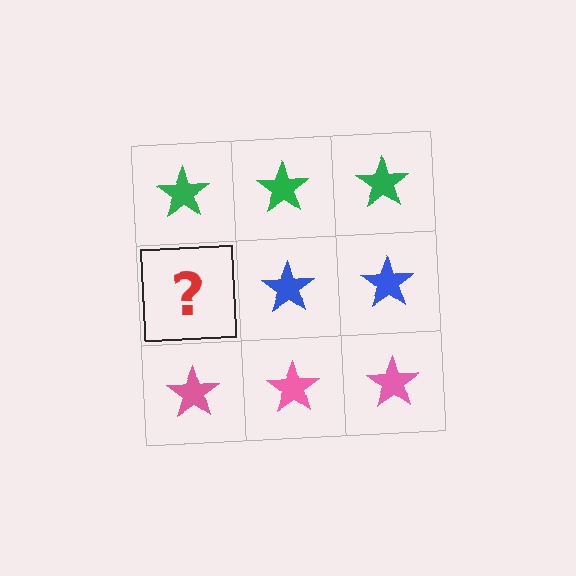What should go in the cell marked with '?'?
The missing cell should contain a blue star.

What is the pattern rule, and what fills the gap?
The rule is that each row has a consistent color. The gap should be filled with a blue star.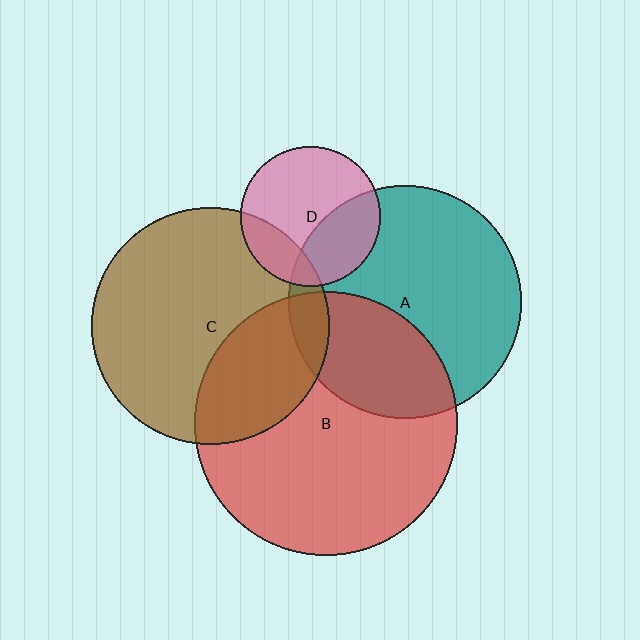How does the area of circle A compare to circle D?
Approximately 2.8 times.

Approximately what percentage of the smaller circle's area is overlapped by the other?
Approximately 35%.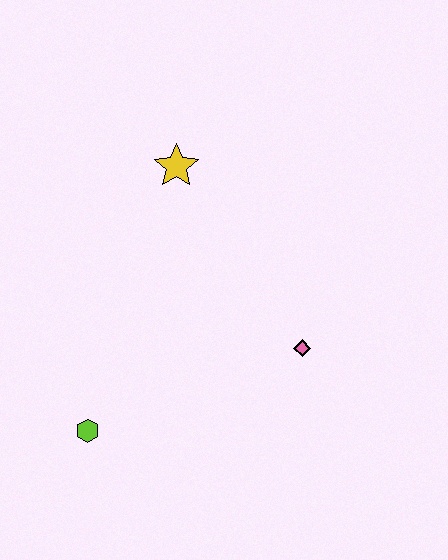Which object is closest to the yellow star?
The pink diamond is closest to the yellow star.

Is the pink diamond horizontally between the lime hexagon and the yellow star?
No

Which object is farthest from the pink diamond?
The lime hexagon is farthest from the pink diamond.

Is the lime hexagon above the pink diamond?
No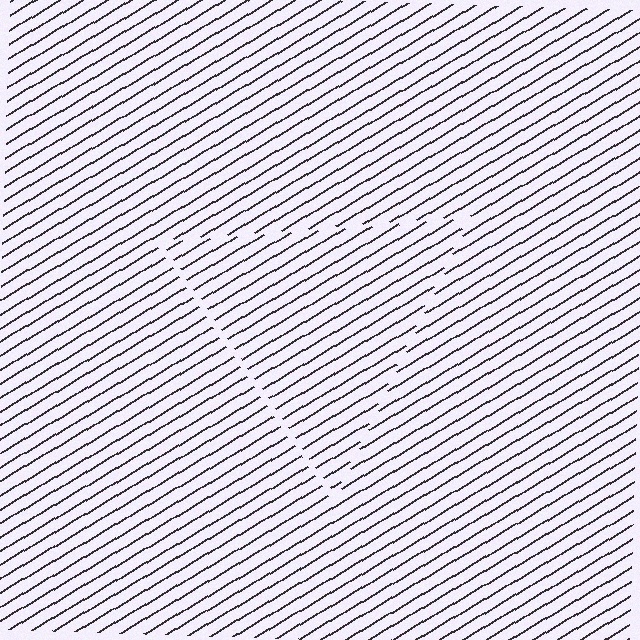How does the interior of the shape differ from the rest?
The interior of the shape contains the same grating, shifted by half a period — the contour is defined by the phase discontinuity where line-ends from the inner and outer gratings abut.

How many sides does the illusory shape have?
3 sides — the line-ends trace a triangle.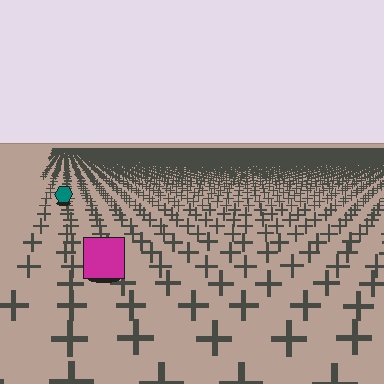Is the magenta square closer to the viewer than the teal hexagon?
Yes. The magenta square is closer — you can tell from the texture gradient: the ground texture is coarser near it.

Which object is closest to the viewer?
The magenta square is closest. The texture marks near it are larger and more spread out.